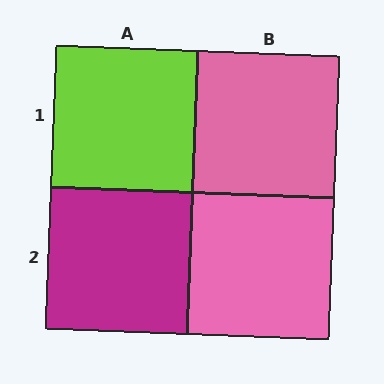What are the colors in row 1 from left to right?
Lime, pink.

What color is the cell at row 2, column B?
Pink.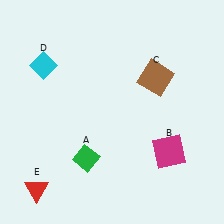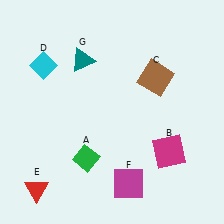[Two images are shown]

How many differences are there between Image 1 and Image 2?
There are 2 differences between the two images.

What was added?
A magenta square (F), a teal triangle (G) were added in Image 2.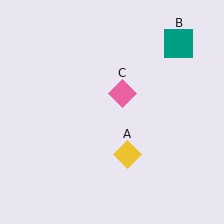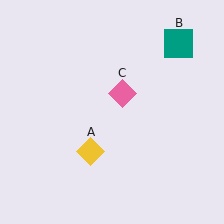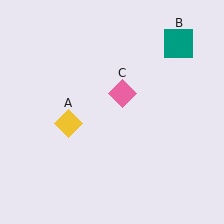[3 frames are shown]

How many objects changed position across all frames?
1 object changed position: yellow diamond (object A).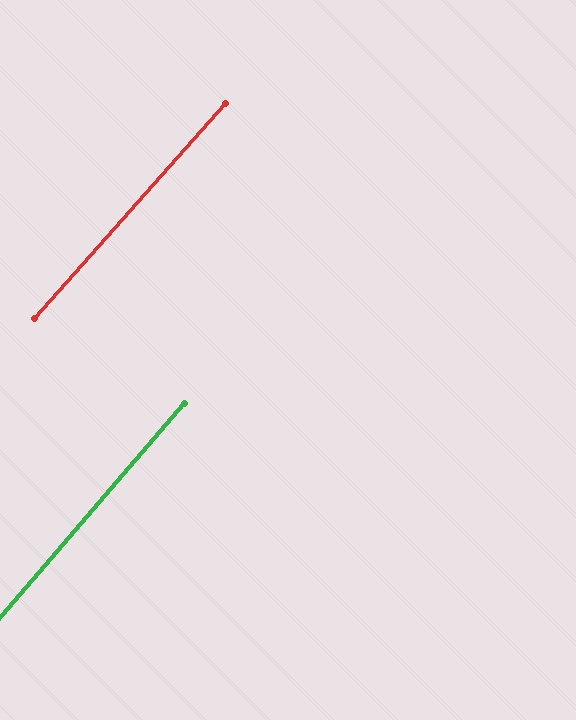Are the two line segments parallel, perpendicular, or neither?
Parallel — their directions differ by only 0.8°.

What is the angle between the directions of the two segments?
Approximately 1 degree.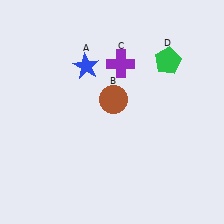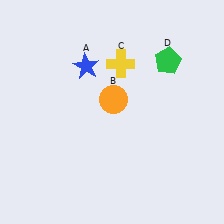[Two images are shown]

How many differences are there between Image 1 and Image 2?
There are 2 differences between the two images.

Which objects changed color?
B changed from brown to orange. C changed from purple to yellow.